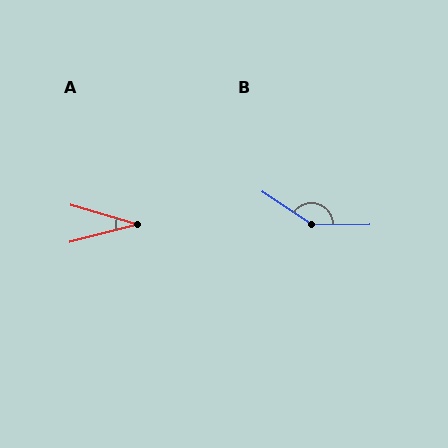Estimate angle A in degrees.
Approximately 31 degrees.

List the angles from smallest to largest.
A (31°), B (146°).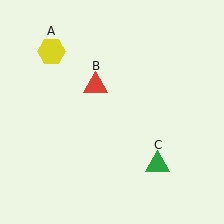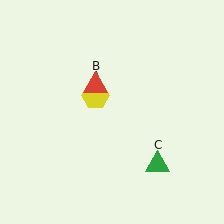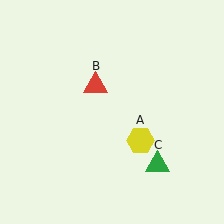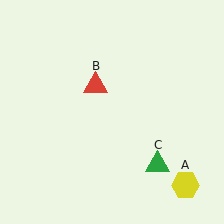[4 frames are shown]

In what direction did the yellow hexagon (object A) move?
The yellow hexagon (object A) moved down and to the right.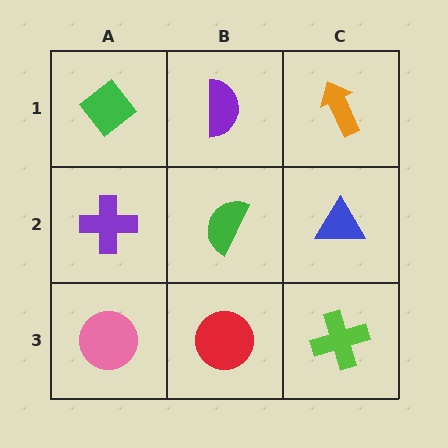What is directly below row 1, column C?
A blue triangle.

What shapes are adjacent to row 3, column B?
A green semicircle (row 2, column B), a pink circle (row 3, column A), a lime cross (row 3, column C).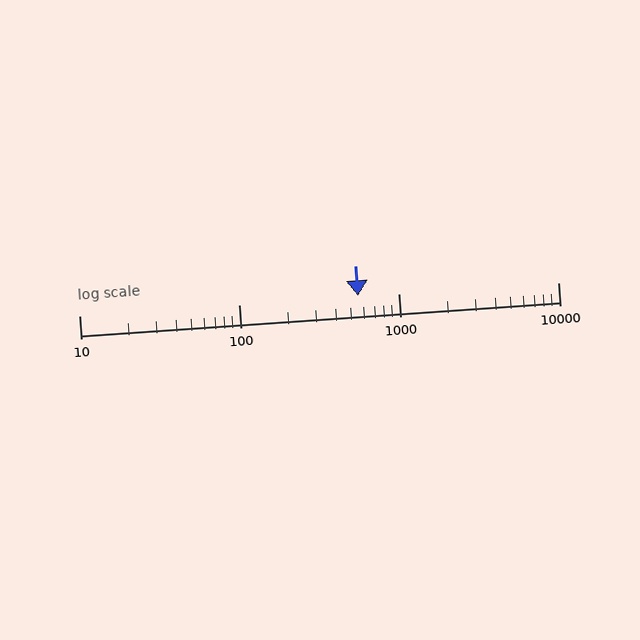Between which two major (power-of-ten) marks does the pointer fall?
The pointer is between 100 and 1000.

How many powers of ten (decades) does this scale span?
The scale spans 3 decades, from 10 to 10000.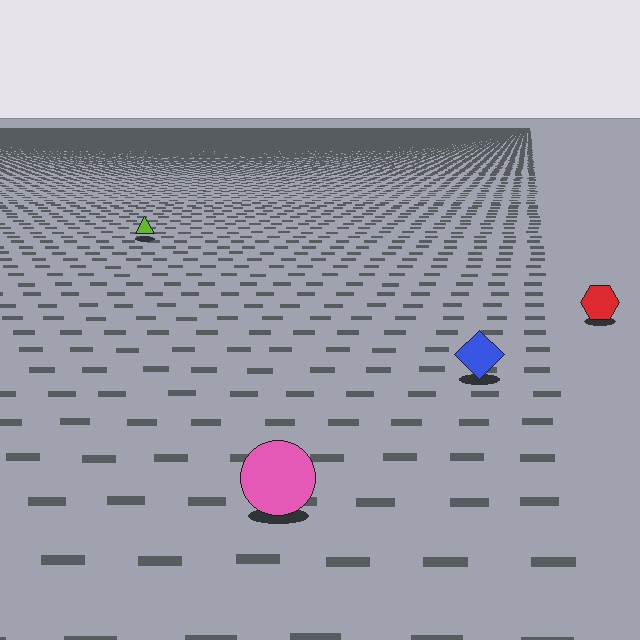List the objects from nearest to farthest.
From nearest to farthest: the pink circle, the blue diamond, the red hexagon, the lime triangle.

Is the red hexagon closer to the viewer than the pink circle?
No. The pink circle is closer — you can tell from the texture gradient: the ground texture is coarser near it.